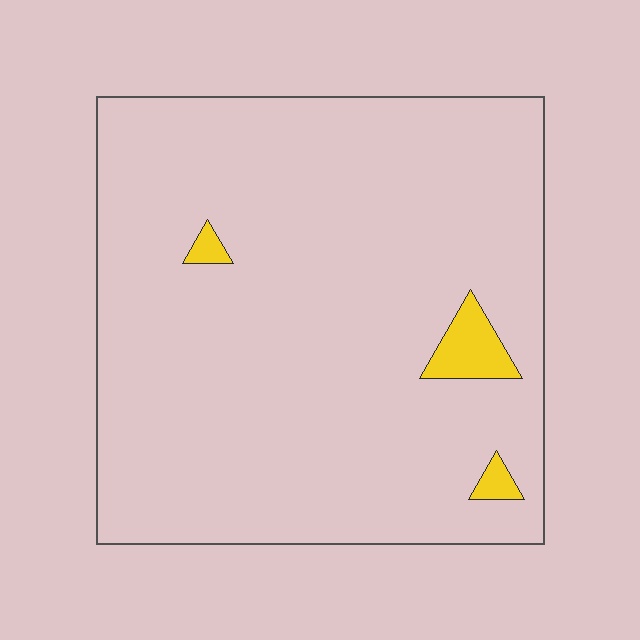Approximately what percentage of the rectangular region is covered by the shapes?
Approximately 5%.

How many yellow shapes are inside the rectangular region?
3.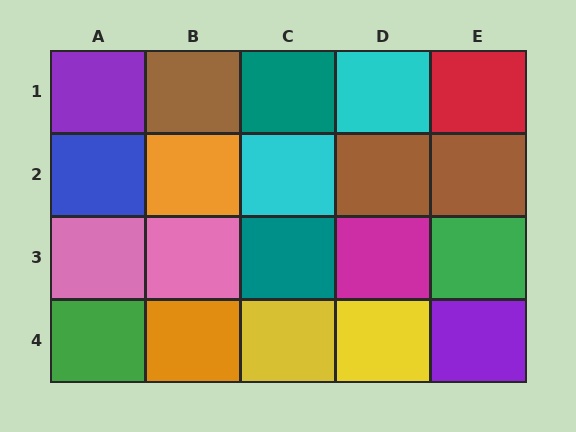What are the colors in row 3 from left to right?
Pink, pink, teal, magenta, green.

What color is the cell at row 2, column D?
Brown.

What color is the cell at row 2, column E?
Brown.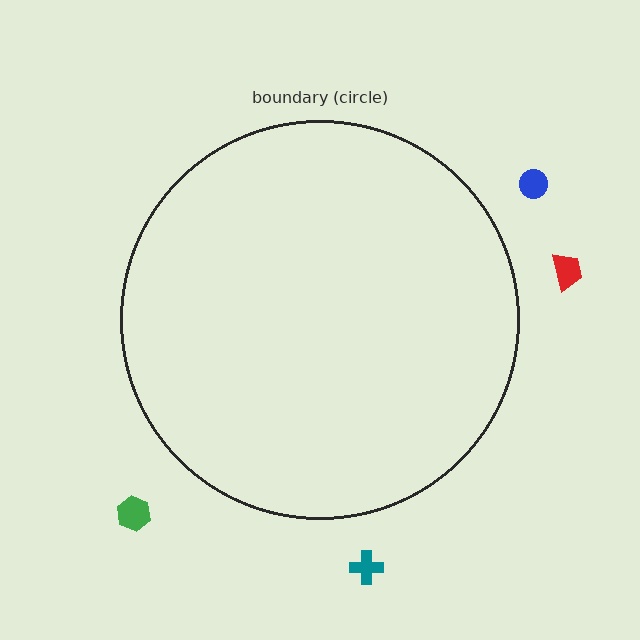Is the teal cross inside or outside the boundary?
Outside.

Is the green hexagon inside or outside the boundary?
Outside.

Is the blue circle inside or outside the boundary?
Outside.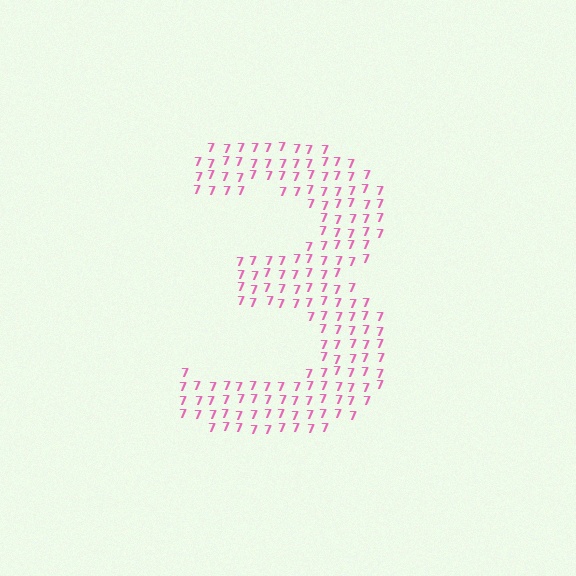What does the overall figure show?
The overall figure shows the digit 3.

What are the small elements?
The small elements are digit 7's.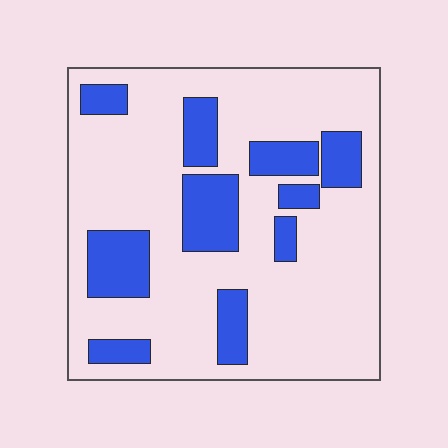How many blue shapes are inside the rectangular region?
10.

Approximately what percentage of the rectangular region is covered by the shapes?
Approximately 25%.